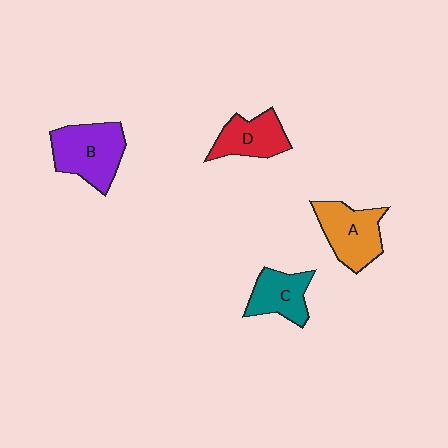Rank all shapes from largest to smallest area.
From largest to smallest: B (purple), A (orange), D (red), C (teal).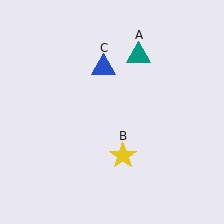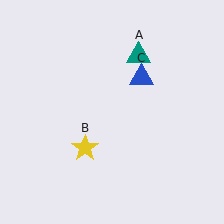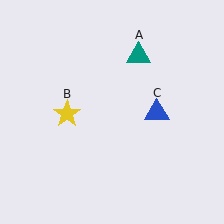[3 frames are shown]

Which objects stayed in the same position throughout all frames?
Teal triangle (object A) remained stationary.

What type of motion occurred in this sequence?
The yellow star (object B), blue triangle (object C) rotated clockwise around the center of the scene.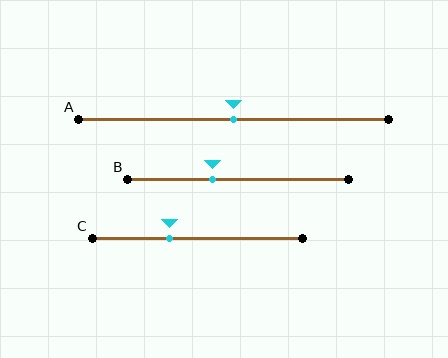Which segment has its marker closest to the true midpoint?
Segment A has its marker closest to the true midpoint.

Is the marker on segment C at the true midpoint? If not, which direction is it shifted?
No, the marker on segment C is shifted to the left by about 14% of the segment length.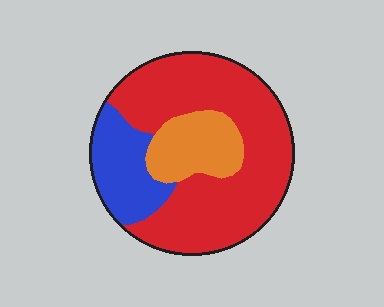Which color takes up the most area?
Red, at roughly 65%.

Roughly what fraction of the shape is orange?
Orange covers 17% of the shape.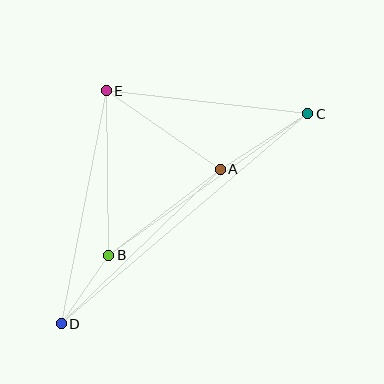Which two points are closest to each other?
Points B and D are closest to each other.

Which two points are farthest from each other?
Points C and D are farthest from each other.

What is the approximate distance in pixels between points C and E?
The distance between C and E is approximately 203 pixels.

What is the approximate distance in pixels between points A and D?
The distance between A and D is approximately 222 pixels.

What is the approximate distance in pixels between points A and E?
The distance between A and E is approximately 138 pixels.